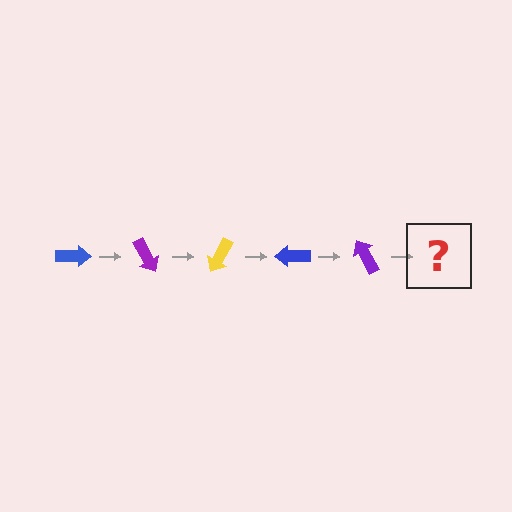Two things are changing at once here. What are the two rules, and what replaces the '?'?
The two rules are that it rotates 60 degrees each step and the color cycles through blue, purple, and yellow. The '?' should be a yellow arrow, rotated 300 degrees from the start.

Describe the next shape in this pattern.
It should be a yellow arrow, rotated 300 degrees from the start.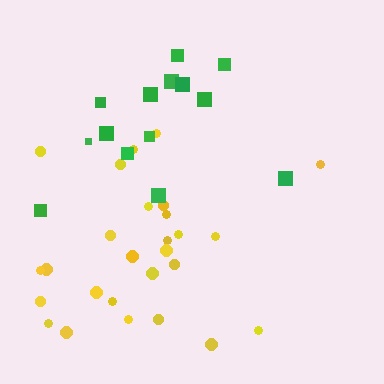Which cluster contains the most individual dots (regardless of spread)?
Yellow (27).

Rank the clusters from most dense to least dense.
yellow, green.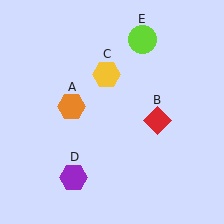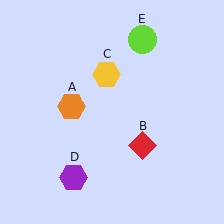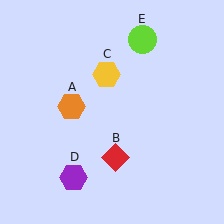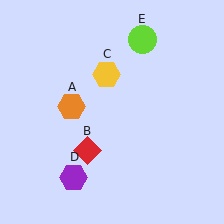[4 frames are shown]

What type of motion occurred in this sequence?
The red diamond (object B) rotated clockwise around the center of the scene.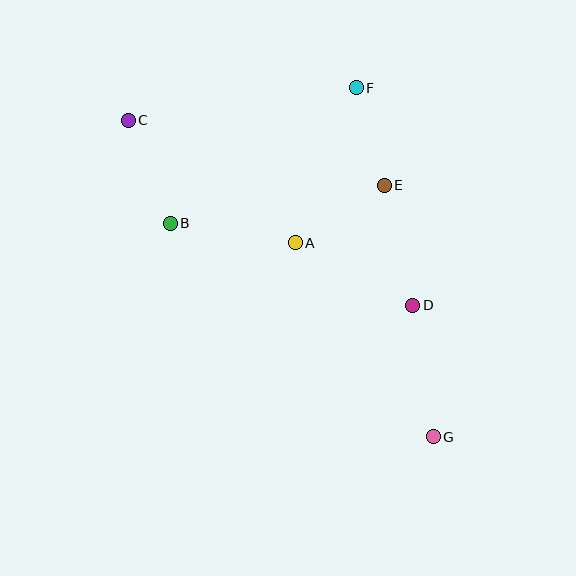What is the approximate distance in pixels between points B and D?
The distance between B and D is approximately 256 pixels.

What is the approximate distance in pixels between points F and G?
The distance between F and G is approximately 358 pixels.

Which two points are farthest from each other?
Points C and G are farthest from each other.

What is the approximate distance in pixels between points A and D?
The distance between A and D is approximately 133 pixels.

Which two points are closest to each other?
Points E and F are closest to each other.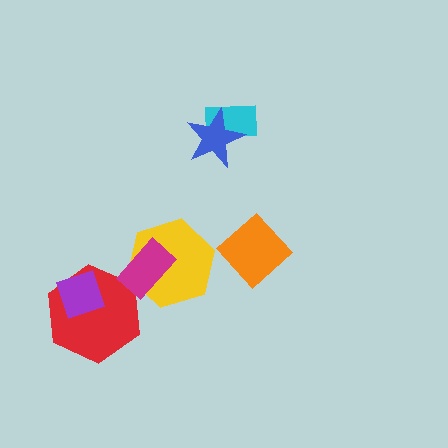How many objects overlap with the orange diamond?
0 objects overlap with the orange diamond.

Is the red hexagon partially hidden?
Yes, it is partially covered by another shape.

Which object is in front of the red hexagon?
The purple diamond is in front of the red hexagon.